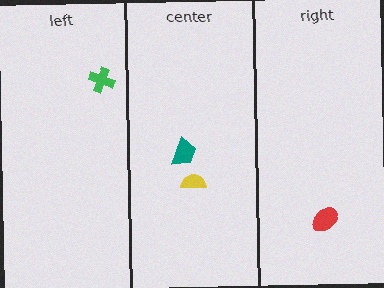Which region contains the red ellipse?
The right region.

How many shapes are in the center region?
2.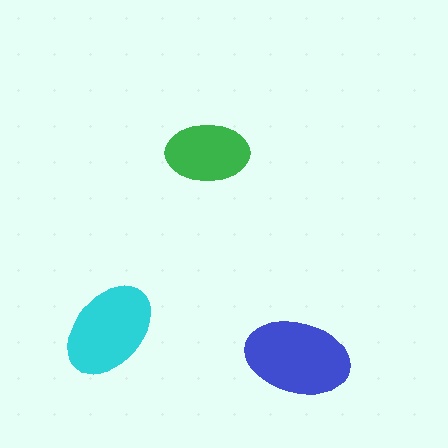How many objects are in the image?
There are 3 objects in the image.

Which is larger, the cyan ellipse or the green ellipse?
The cyan one.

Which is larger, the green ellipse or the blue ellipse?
The blue one.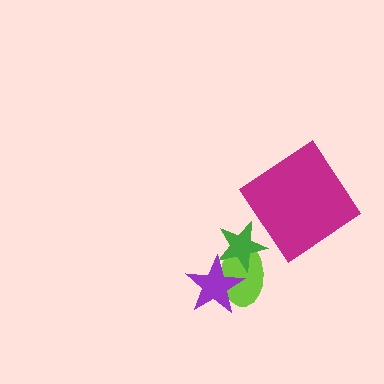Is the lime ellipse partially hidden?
Yes, it is partially covered by another shape.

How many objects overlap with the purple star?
2 objects overlap with the purple star.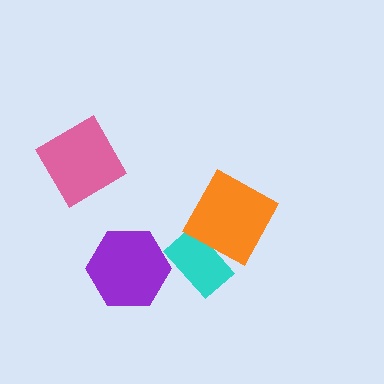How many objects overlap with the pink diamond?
0 objects overlap with the pink diamond.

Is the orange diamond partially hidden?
No, no other shape covers it.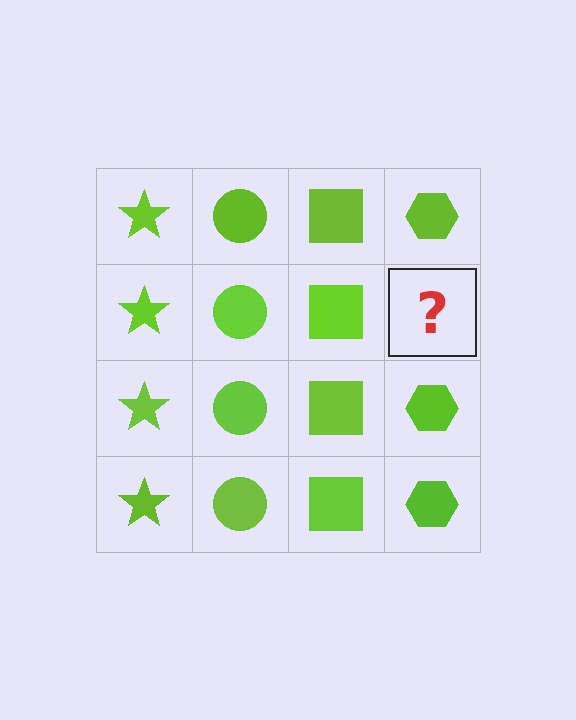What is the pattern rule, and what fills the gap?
The rule is that each column has a consistent shape. The gap should be filled with a lime hexagon.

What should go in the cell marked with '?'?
The missing cell should contain a lime hexagon.